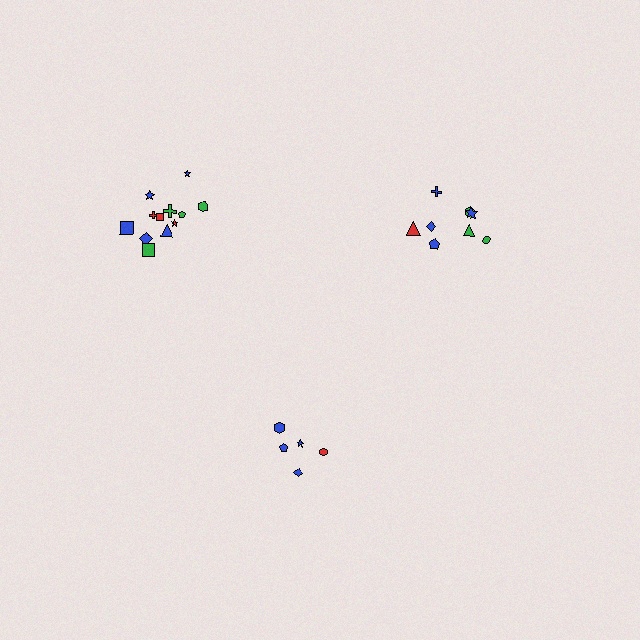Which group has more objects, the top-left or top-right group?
The top-left group.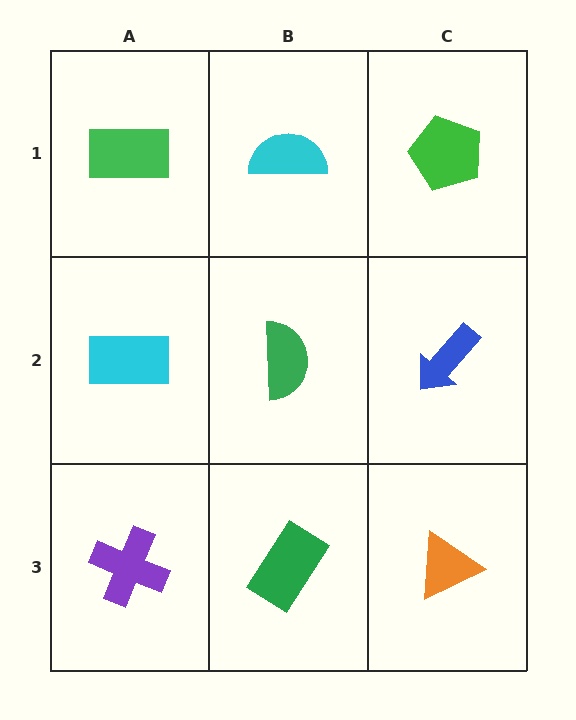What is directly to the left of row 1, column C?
A cyan semicircle.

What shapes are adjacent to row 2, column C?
A green pentagon (row 1, column C), an orange triangle (row 3, column C), a green semicircle (row 2, column B).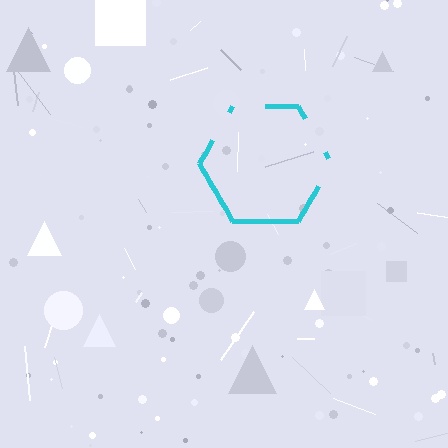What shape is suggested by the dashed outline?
The dashed outline suggests a hexagon.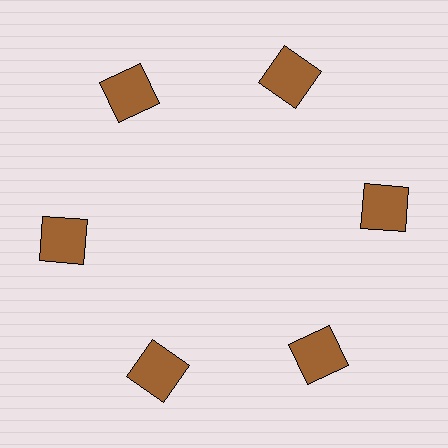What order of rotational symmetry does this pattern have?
This pattern has 6-fold rotational symmetry.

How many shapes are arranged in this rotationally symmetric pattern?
There are 6 shapes, arranged in 6 groups of 1.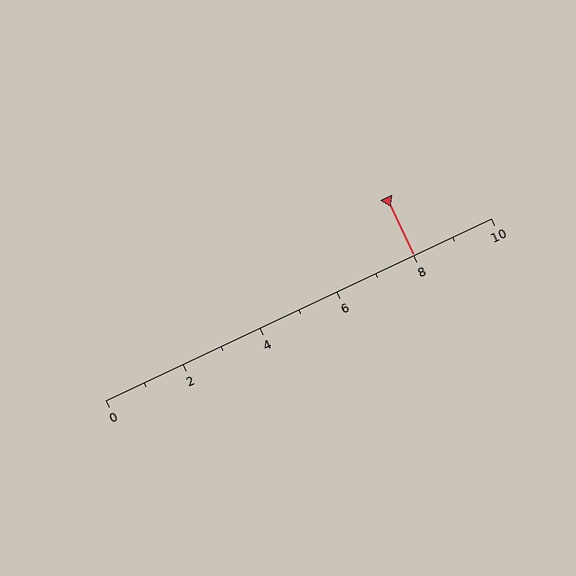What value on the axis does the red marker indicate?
The marker indicates approximately 8.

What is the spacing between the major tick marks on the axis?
The major ticks are spaced 2 apart.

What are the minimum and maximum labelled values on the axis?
The axis runs from 0 to 10.